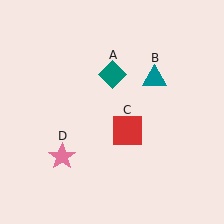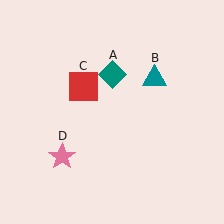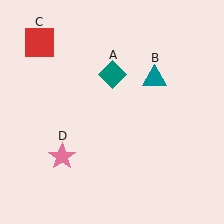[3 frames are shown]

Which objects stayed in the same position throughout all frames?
Teal diamond (object A) and teal triangle (object B) and pink star (object D) remained stationary.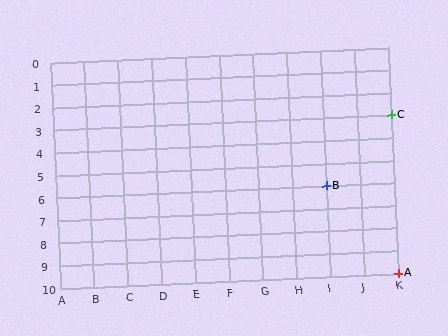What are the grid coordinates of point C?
Point C is at grid coordinates (K, 3).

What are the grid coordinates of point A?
Point A is at grid coordinates (K, 10).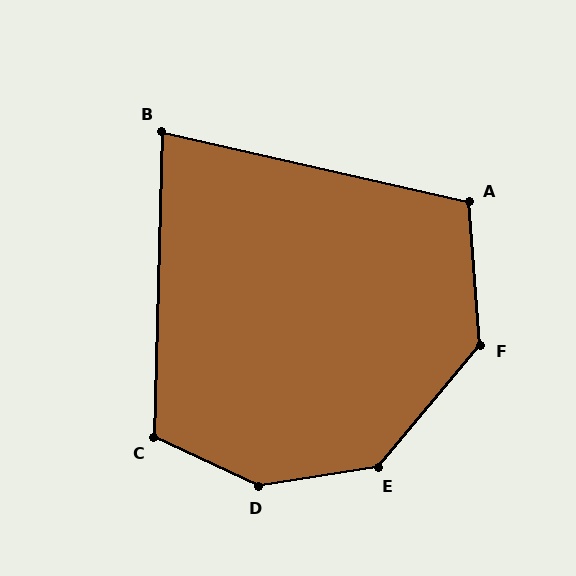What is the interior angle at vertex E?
Approximately 139 degrees (obtuse).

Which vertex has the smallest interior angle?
B, at approximately 79 degrees.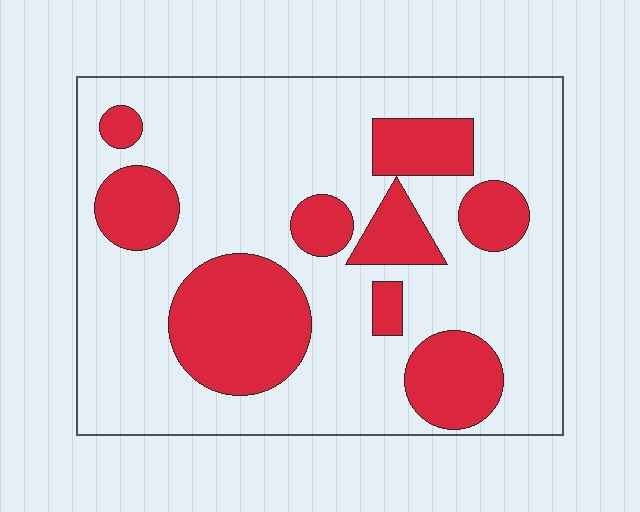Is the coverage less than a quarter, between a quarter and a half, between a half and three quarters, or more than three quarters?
Between a quarter and a half.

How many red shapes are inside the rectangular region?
9.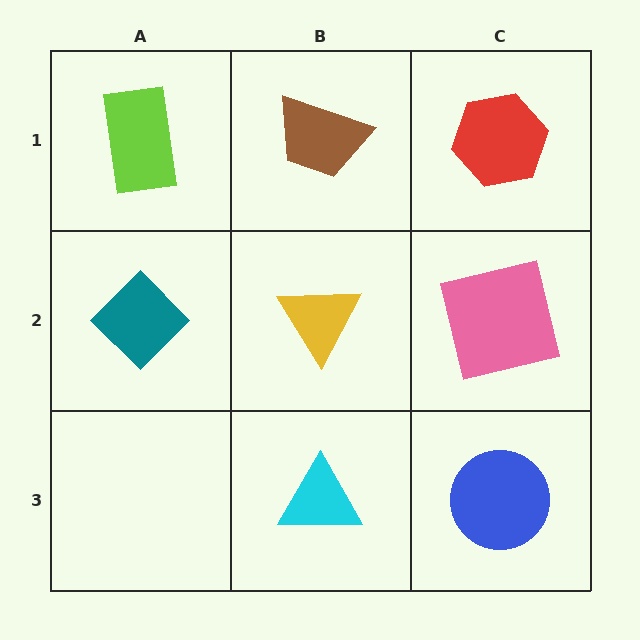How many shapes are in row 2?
3 shapes.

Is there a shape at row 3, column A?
No, that cell is empty.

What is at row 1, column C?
A red hexagon.